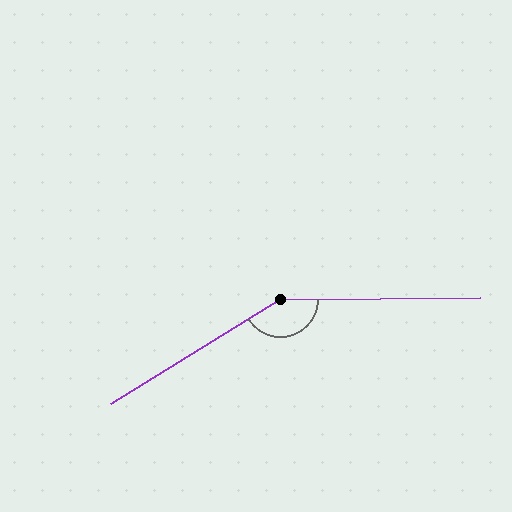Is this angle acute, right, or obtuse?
It is obtuse.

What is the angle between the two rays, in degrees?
Approximately 149 degrees.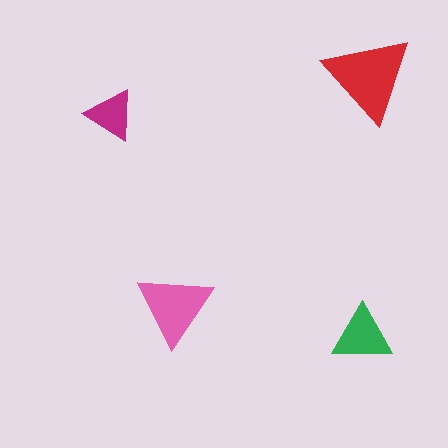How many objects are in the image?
There are 4 objects in the image.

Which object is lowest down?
The green triangle is bottommost.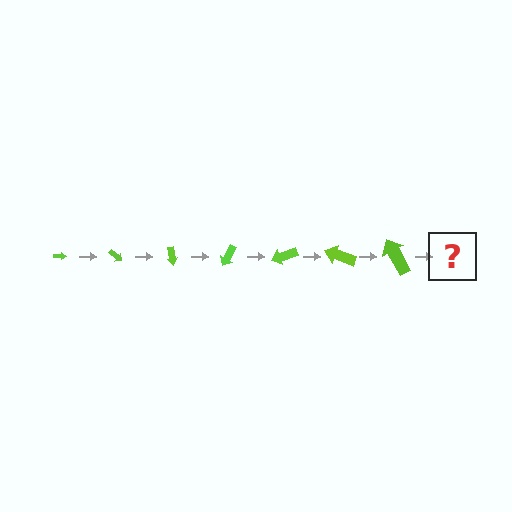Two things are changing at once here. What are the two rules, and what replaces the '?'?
The two rules are that the arrow grows larger each step and it rotates 40 degrees each step. The '?' should be an arrow, larger than the previous one and rotated 280 degrees from the start.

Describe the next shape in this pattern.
It should be an arrow, larger than the previous one and rotated 280 degrees from the start.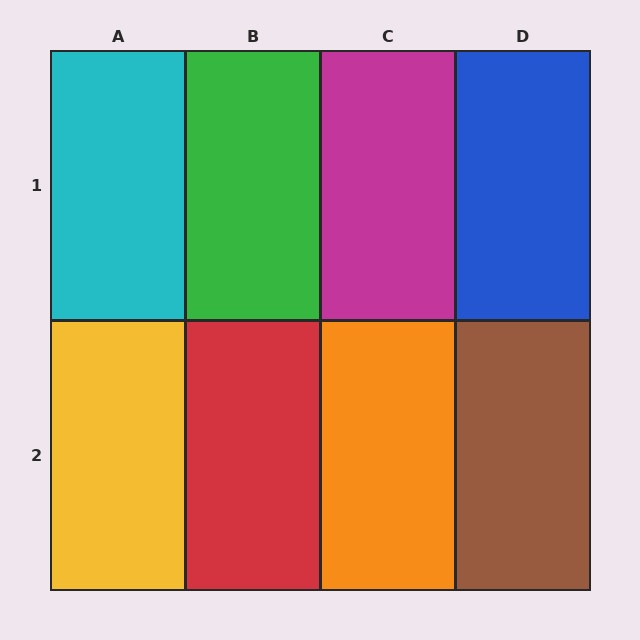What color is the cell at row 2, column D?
Brown.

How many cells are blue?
1 cell is blue.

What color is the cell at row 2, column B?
Red.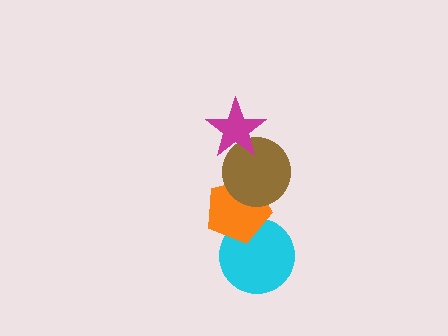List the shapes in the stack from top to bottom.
From top to bottom: the magenta star, the brown circle, the orange pentagon, the cyan circle.